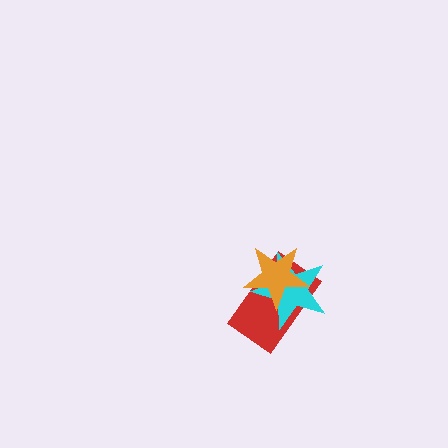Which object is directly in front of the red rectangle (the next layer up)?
The cyan star is directly in front of the red rectangle.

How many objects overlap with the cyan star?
2 objects overlap with the cyan star.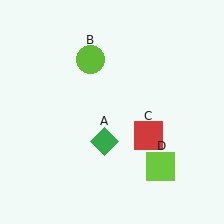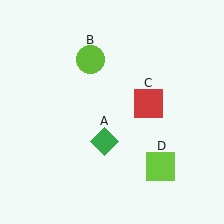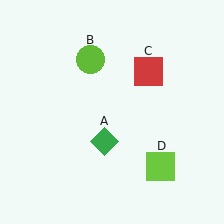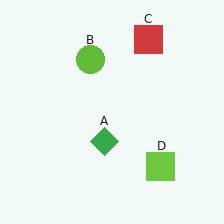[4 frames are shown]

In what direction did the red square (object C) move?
The red square (object C) moved up.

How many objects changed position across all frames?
1 object changed position: red square (object C).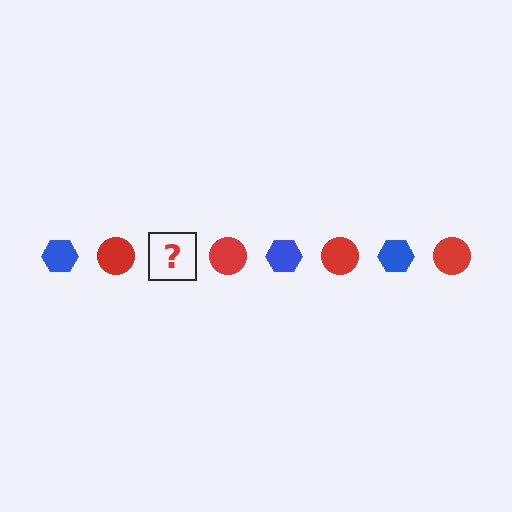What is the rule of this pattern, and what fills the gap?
The rule is that the pattern alternates between blue hexagon and red circle. The gap should be filled with a blue hexagon.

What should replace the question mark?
The question mark should be replaced with a blue hexagon.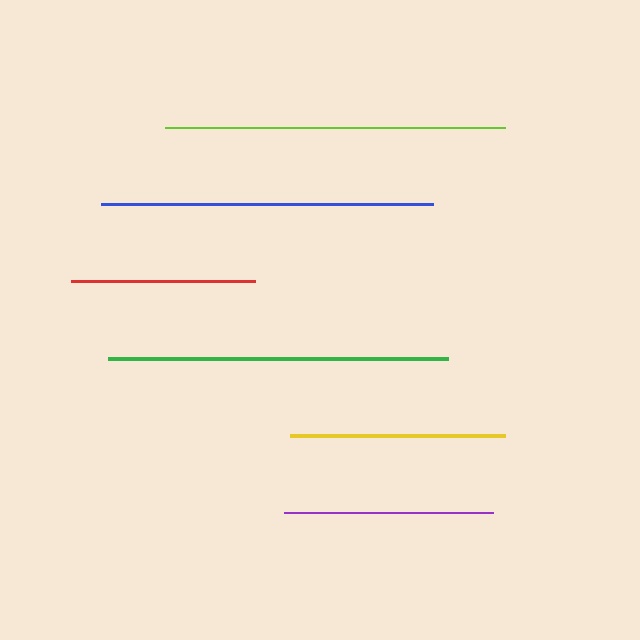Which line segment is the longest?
The lime line is the longest at approximately 341 pixels.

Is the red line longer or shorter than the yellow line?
The yellow line is longer than the red line.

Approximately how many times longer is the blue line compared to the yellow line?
The blue line is approximately 1.5 times the length of the yellow line.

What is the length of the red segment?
The red segment is approximately 185 pixels long.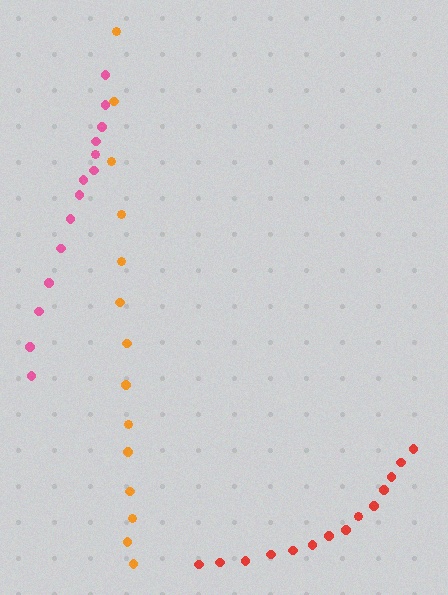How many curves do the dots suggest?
There are 3 distinct paths.